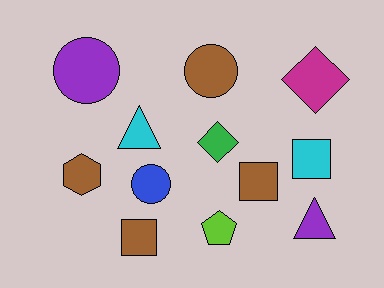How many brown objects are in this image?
There are 4 brown objects.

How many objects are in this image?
There are 12 objects.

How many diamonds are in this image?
There are 2 diamonds.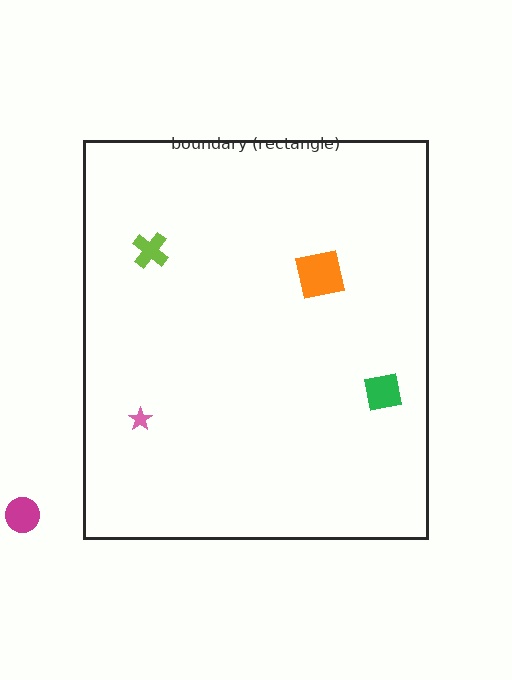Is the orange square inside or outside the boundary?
Inside.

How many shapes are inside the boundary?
4 inside, 1 outside.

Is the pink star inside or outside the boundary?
Inside.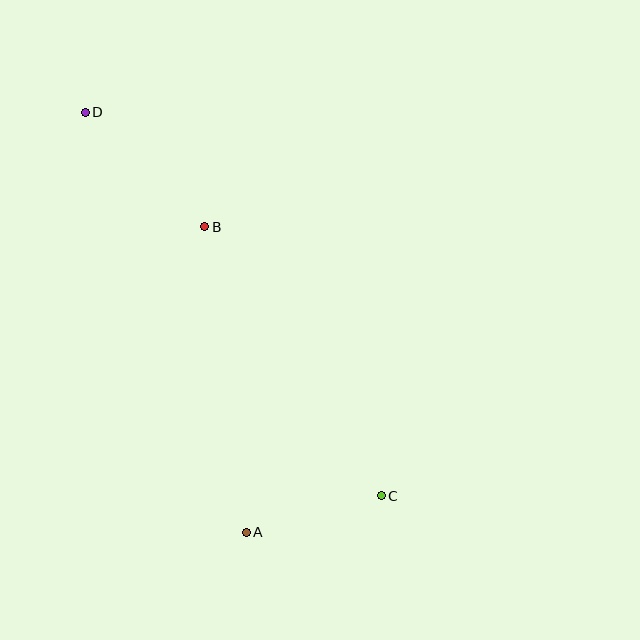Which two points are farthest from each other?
Points C and D are farthest from each other.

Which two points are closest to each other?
Points A and C are closest to each other.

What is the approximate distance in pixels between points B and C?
The distance between B and C is approximately 322 pixels.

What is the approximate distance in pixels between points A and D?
The distance between A and D is approximately 449 pixels.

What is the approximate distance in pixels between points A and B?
The distance between A and B is approximately 308 pixels.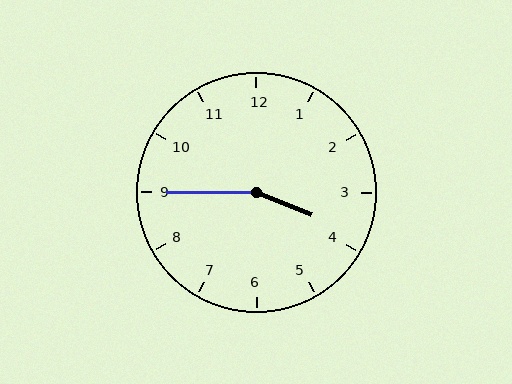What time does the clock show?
3:45.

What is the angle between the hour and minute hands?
Approximately 158 degrees.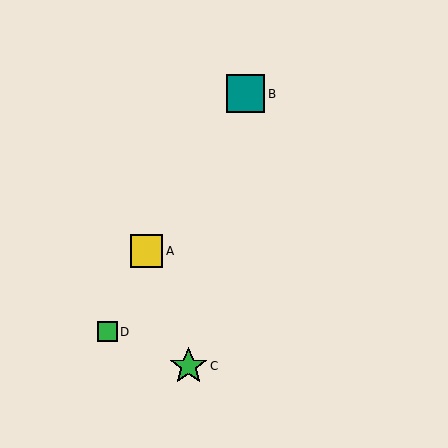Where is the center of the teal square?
The center of the teal square is at (246, 94).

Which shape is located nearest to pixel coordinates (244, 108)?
The teal square (labeled B) at (246, 94) is nearest to that location.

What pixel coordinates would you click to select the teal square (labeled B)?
Click at (246, 94) to select the teal square B.